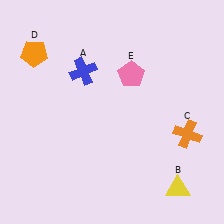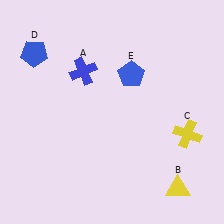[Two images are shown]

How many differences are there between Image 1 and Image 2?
There are 3 differences between the two images.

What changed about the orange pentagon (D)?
In Image 1, D is orange. In Image 2, it changed to blue.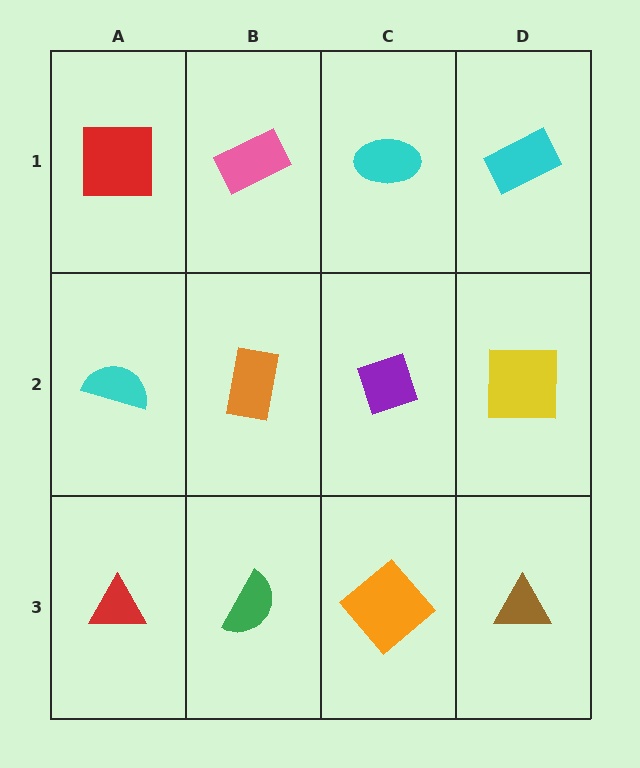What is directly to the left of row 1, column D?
A cyan ellipse.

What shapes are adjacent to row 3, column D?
A yellow square (row 2, column D), an orange diamond (row 3, column C).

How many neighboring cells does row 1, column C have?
3.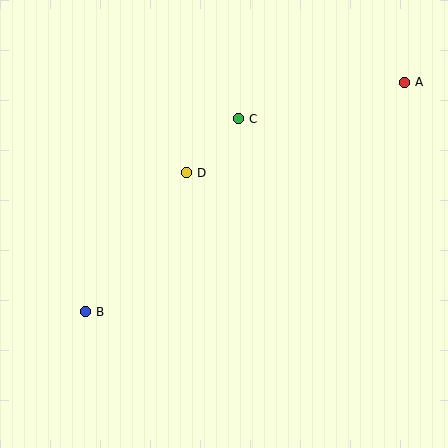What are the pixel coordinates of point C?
Point C is at (239, 119).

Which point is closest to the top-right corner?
Point A is closest to the top-right corner.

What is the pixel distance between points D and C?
The distance between D and C is 75 pixels.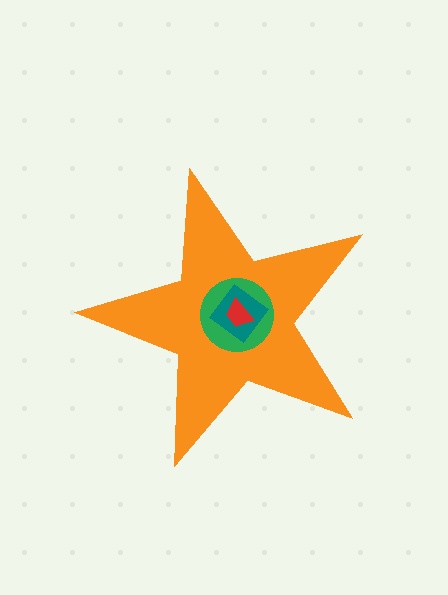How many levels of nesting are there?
4.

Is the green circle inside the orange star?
Yes.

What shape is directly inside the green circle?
The teal diamond.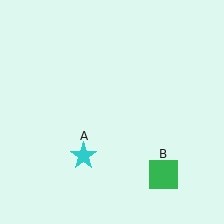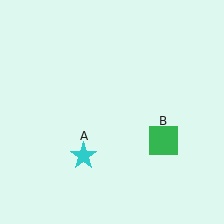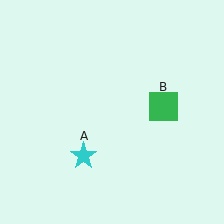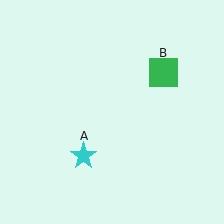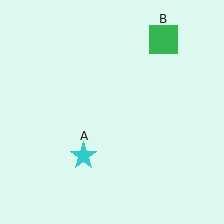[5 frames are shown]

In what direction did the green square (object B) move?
The green square (object B) moved up.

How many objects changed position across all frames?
1 object changed position: green square (object B).